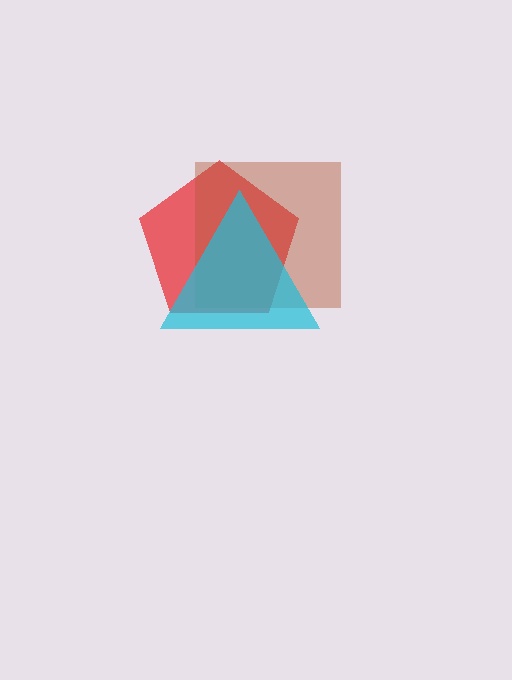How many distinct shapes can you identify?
There are 3 distinct shapes: a red pentagon, a brown square, a cyan triangle.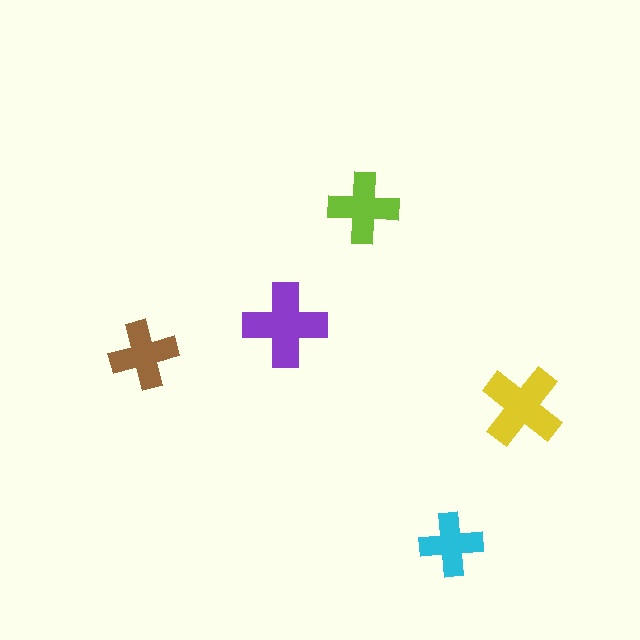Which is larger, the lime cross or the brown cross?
The lime one.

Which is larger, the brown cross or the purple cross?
The purple one.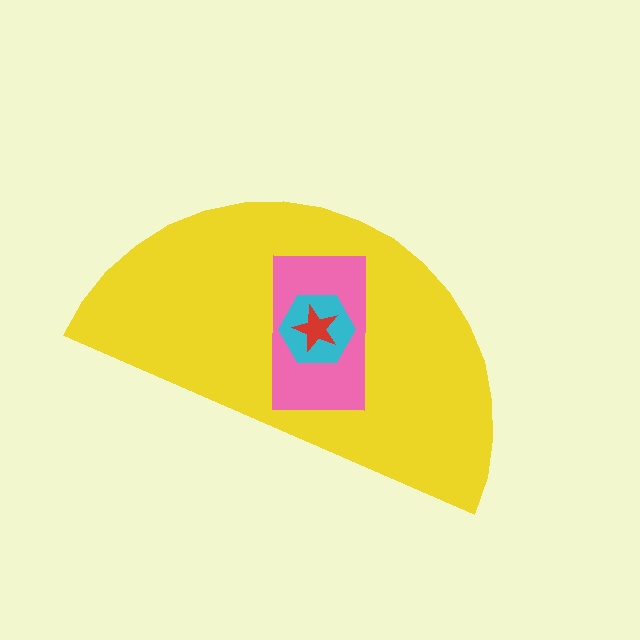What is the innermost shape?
The red star.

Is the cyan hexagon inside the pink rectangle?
Yes.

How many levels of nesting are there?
4.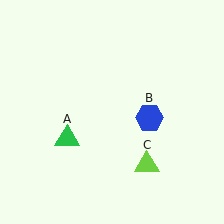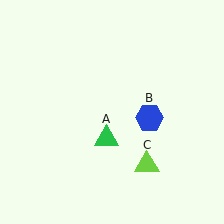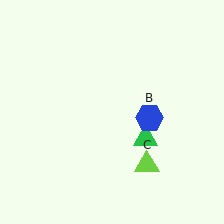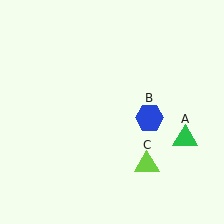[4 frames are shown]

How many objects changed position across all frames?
1 object changed position: green triangle (object A).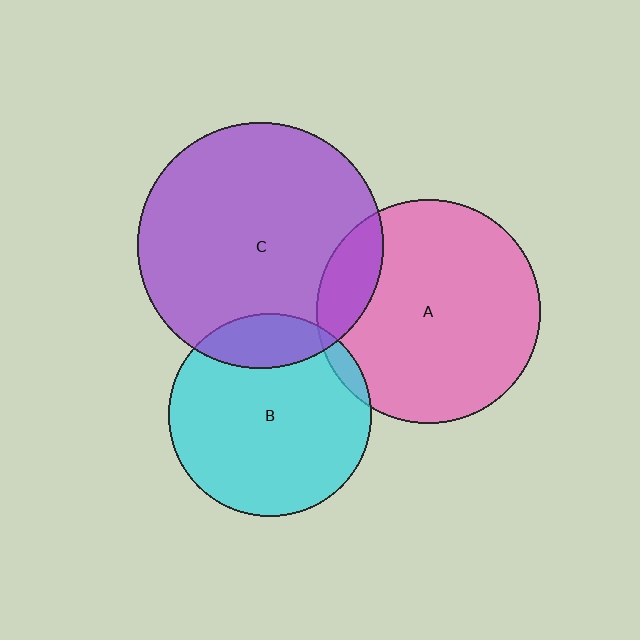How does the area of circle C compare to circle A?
Approximately 1.2 times.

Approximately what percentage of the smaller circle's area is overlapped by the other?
Approximately 5%.